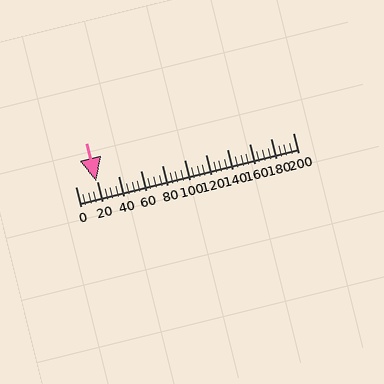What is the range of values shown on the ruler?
The ruler shows values from 0 to 200.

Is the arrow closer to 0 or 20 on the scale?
The arrow is closer to 20.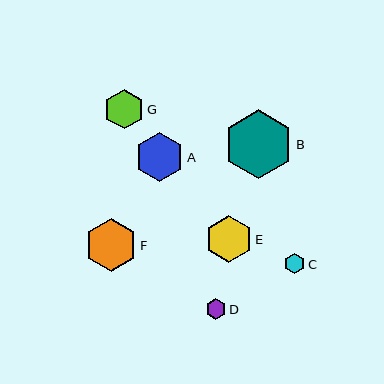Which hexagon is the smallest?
Hexagon C is the smallest with a size of approximately 20 pixels.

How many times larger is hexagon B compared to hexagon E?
Hexagon B is approximately 1.5 times the size of hexagon E.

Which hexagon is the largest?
Hexagon B is the largest with a size of approximately 69 pixels.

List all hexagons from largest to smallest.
From largest to smallest: B, F, A, E, G, D, C.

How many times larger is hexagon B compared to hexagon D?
Hexagon B is approximately 3.4 times the size of hexagon D.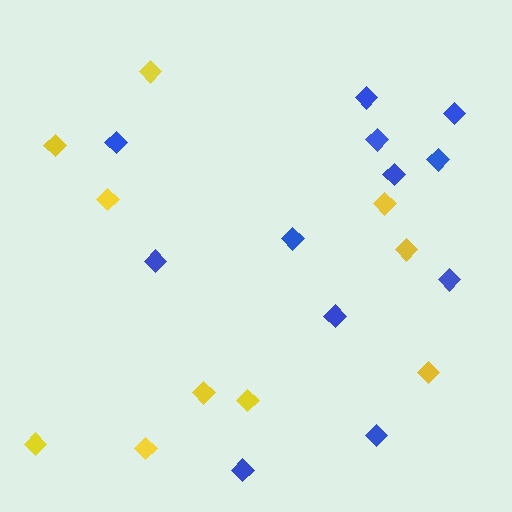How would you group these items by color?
There are 2 groups: one group of yellow diamonds (10) and one group of blue diamonds (12).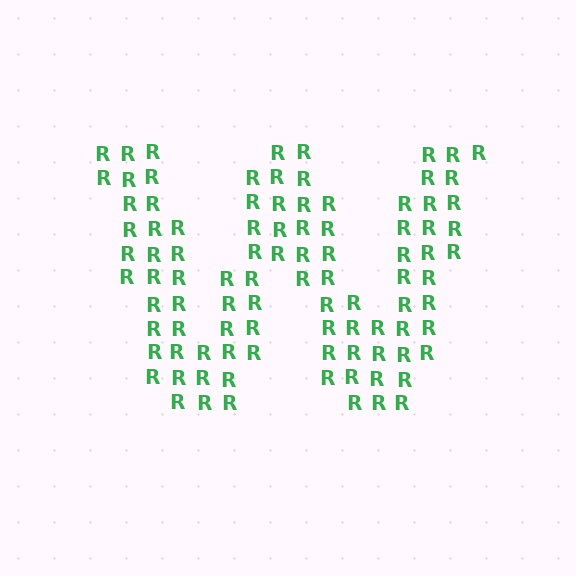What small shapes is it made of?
It is made of small letter R's.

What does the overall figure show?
The overall figure shows the letter W.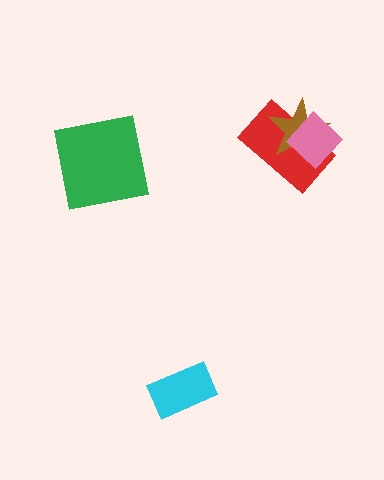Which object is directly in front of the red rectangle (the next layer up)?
The brown star is directly in front of the red rectangle.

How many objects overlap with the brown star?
2 objects overlap with the brown star.